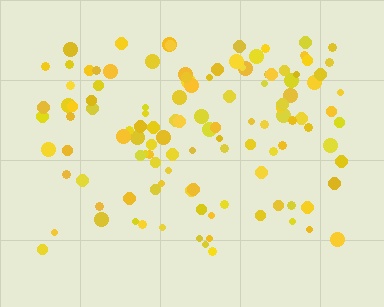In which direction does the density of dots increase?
From bottom to top, with the top side densest.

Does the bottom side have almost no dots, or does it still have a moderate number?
Still a moderate number, just noticeably fewer than the top.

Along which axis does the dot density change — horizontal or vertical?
Vertical.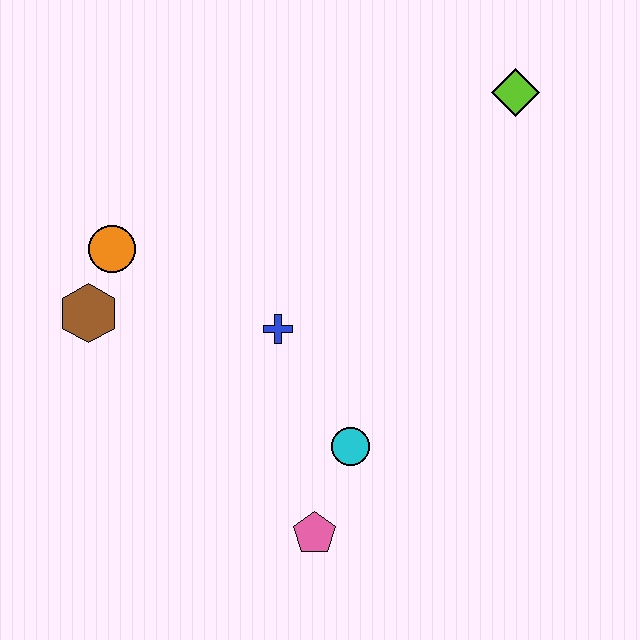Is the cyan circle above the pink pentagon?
Yes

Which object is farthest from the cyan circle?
The lime diamond is farthest from the cyan circle.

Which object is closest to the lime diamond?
The blue cross is closest to the lime diamond.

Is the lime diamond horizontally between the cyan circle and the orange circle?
No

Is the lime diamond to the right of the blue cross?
Yes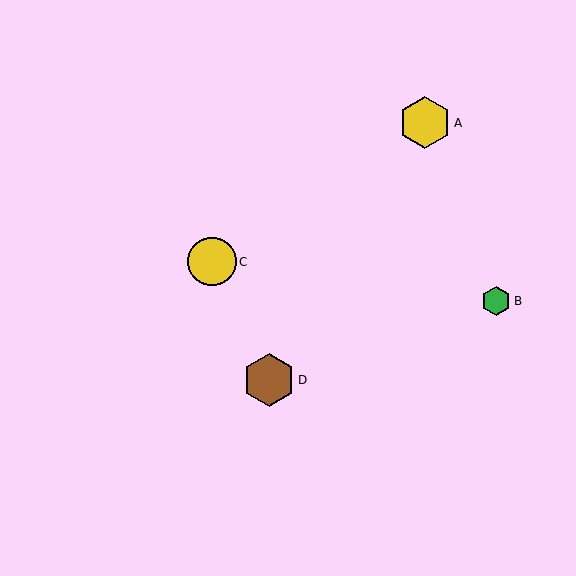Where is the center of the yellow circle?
The center of the yellow circle is at (212, 262).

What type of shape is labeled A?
Shape A is a yellow hexagon.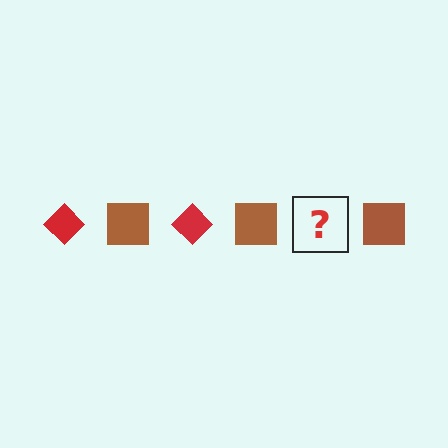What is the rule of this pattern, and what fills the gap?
The rule is that the pattern alternates between red diamond and brown square. The gap should be filled with a red diamond.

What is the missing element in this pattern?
The missing element is a red diamond.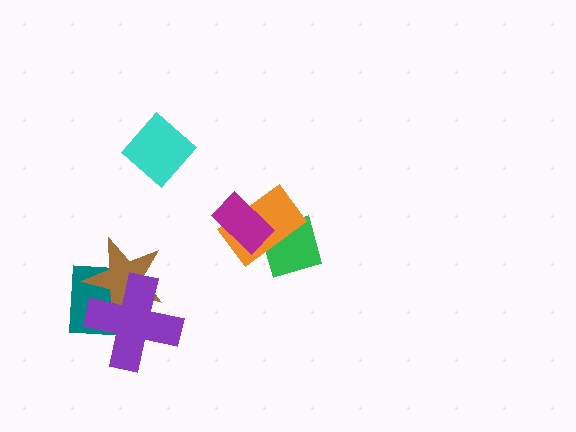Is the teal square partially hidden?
Yes, it is partially covered by another shape.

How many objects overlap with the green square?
1 object overlaps with the green square.